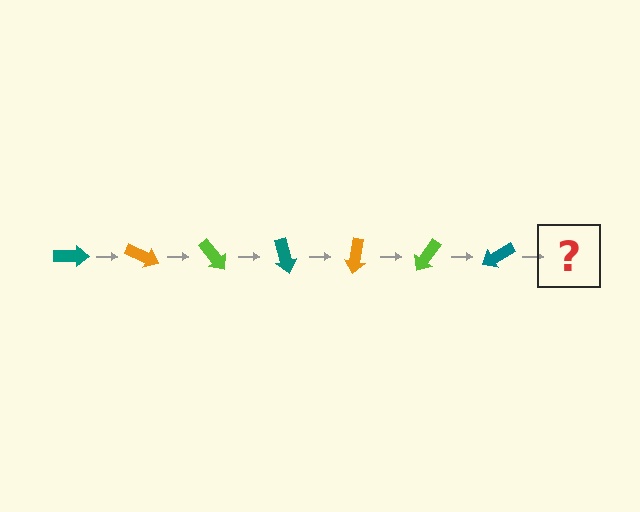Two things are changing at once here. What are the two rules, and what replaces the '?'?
The two rules are that it rotates 25 degrees each step and the color cycles through teal, orange, and lime. The '?' should be an orange arrow, rotated 175 degrees from the start.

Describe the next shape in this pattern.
It should be an orange arrow, rotated 175 degrees from the start.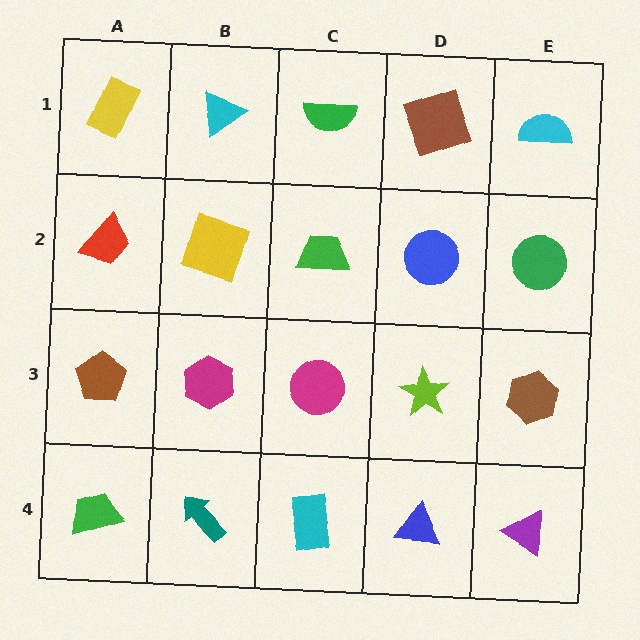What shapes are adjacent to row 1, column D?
A blue circle (row 2, column D), a green semicircle (row 1, column C), a cyan semicircle (row 1, column E).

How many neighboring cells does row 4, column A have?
2.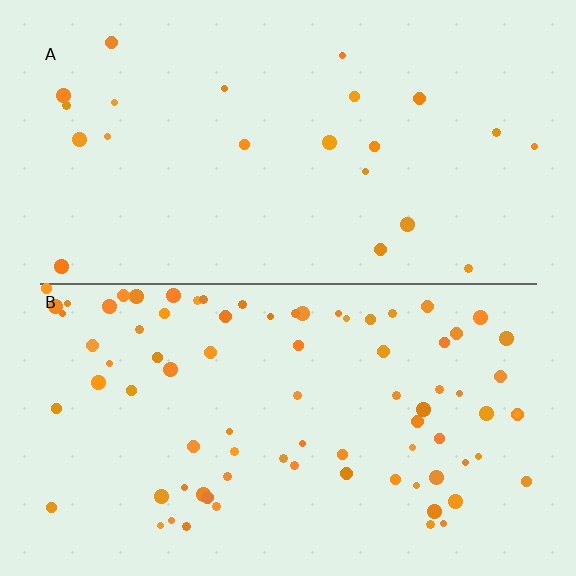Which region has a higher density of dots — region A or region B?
B (the bottom).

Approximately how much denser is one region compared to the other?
Approximately 3.7× — region B over region A.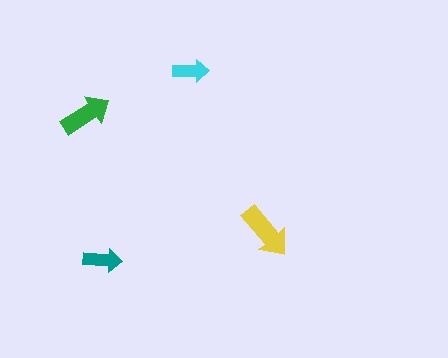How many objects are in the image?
There are 4 objects in the image.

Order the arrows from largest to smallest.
the yellow one, the green one, the teal one, the cyan one.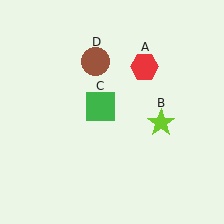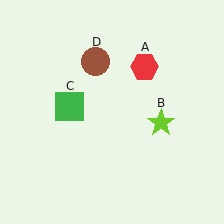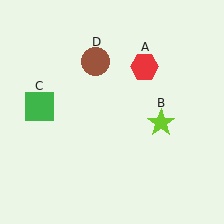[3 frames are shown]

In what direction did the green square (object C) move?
The green square (object C) moved left.